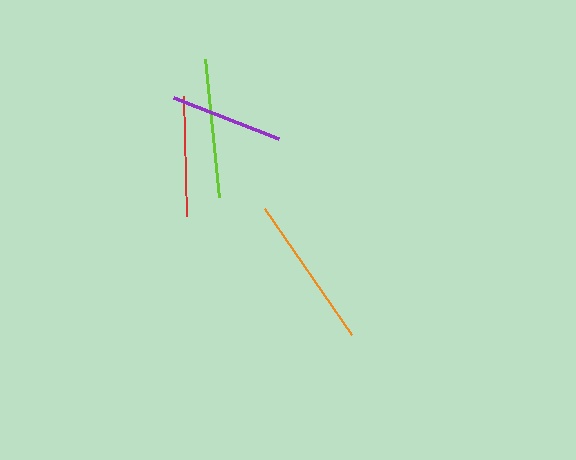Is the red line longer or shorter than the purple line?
The red line is longer than the purple line.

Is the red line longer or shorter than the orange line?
The orange line is longer than the red line.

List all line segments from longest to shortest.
From longest to shortest: orange, lime, red, purple.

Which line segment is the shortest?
The purple line is the shortest at approximately 113 pixels.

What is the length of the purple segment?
The purple segment is approximately 113 pixels long.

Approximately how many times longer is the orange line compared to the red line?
The orange line is approximately 1.3 times the length of the red line.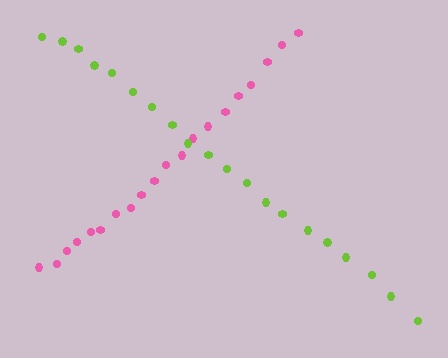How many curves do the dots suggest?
There are 2 distinct paths.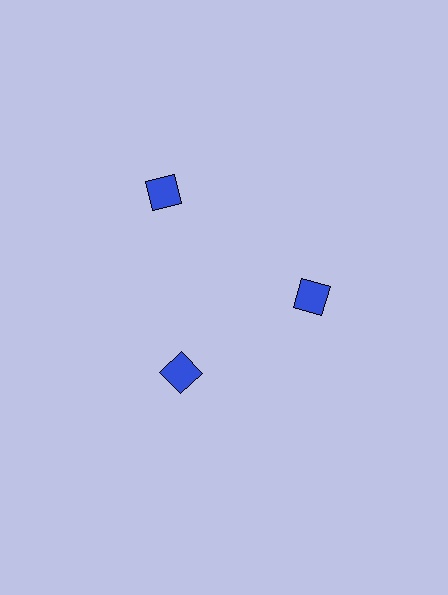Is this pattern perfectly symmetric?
No. The 3 blue diamonds are arranged in a ring, but one element near the 11 o'clock position is pushed outward from the center, breaking the 3-fold rotational symmetry.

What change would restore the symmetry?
The symmetry would be restored by moving it inward, back onto the ring so that all 3 diamonds sit at equal angles and equal distance from the center.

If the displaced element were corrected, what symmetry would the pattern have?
It would have 3-fold rotational symmetry — the pattern would map onto itself every 120 degrees.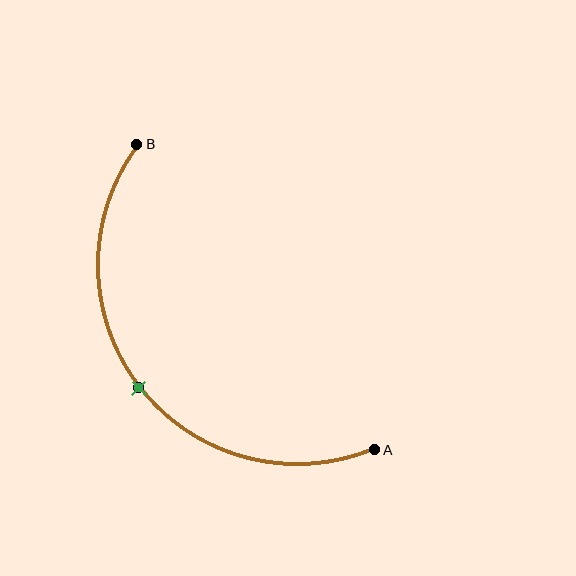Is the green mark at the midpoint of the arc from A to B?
Yes. The green mark lies on the arc at equal arc-length from both A and B — it is the arc midpoint.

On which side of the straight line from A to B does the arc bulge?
The arc bulges below and to the left of the straight line connecting A and B.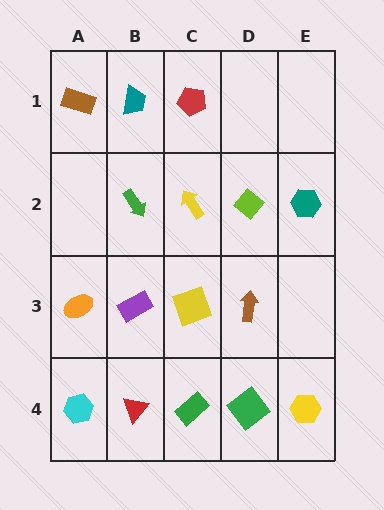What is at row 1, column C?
A red pentagon.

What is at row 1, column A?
A brown rectangle.